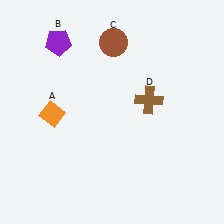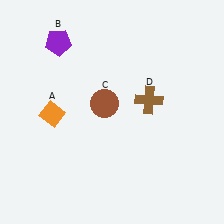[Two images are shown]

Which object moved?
The brown circle (C) moved down.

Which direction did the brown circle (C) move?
The brown circle (C) moved down.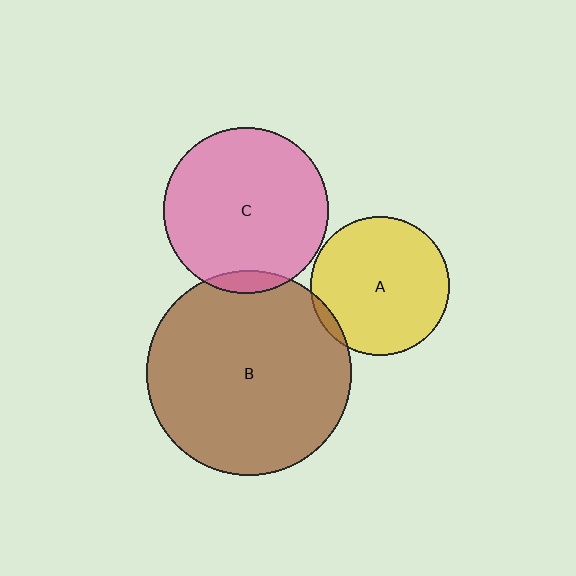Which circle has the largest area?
Circle B (brown).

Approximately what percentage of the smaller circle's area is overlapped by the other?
Approximately 5%.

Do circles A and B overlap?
Yes.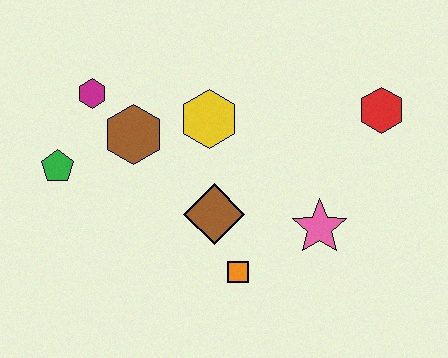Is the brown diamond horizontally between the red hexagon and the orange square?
No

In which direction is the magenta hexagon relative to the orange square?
The magenta hexagon is above the orange square.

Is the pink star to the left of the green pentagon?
No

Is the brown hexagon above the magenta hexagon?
No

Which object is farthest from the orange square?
The magenta hexagon is farthest from the orange square.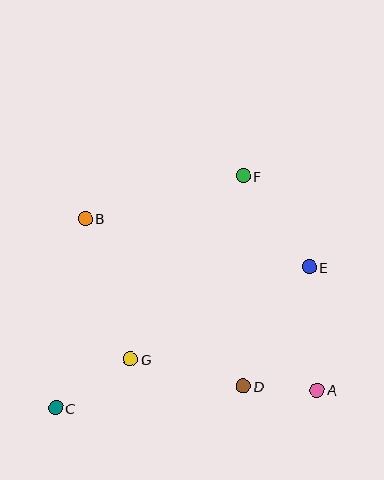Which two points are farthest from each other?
Points C and F are farthest from each other.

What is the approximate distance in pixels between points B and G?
The distance between B and G is approximately 148 pixels.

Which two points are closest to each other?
Points A and D are closest to each other.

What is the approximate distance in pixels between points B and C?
The distance between B and C is approximately 192 pixels.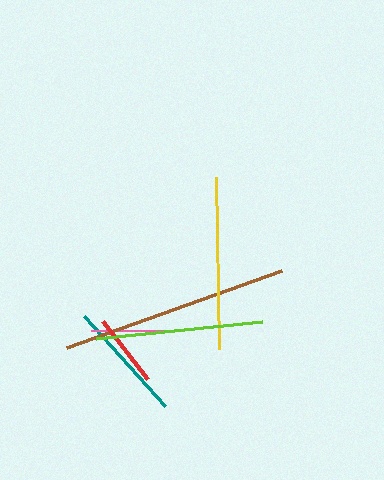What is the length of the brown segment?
The brown segment is approximately 229 pixels long.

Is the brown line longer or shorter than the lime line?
The brown line is longer than the lime line.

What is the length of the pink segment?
The pink segment is approximately 82 pixels long.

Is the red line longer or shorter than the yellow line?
The yellow line is longer than the red line.